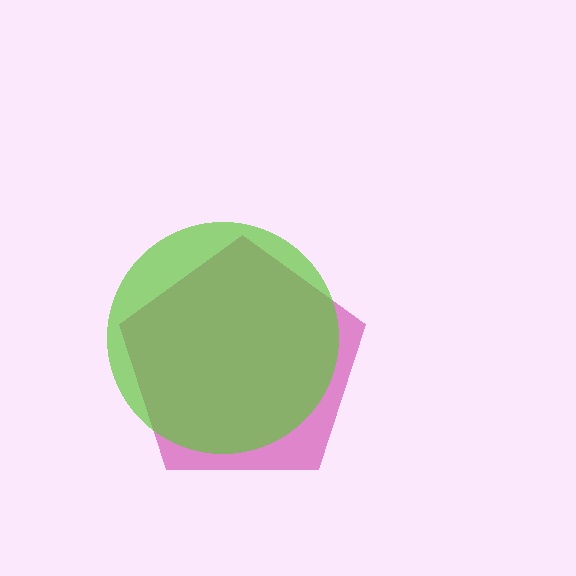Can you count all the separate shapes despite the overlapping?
Yes, there are 2 separate shapes.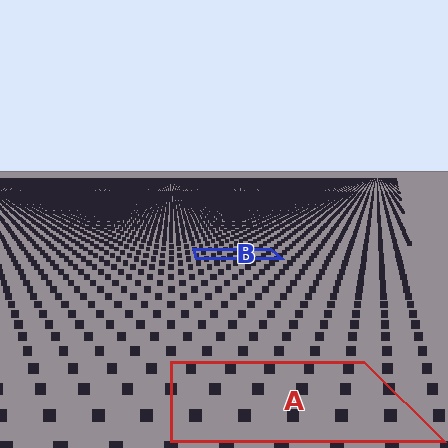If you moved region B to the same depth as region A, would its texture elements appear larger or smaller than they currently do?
They would appear larger. At a closer depth, the same texture elements are projected at a bigger on-screen size.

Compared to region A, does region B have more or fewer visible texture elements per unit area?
Region B has more texture elements per unit area — they are packed more densely because it is farther away.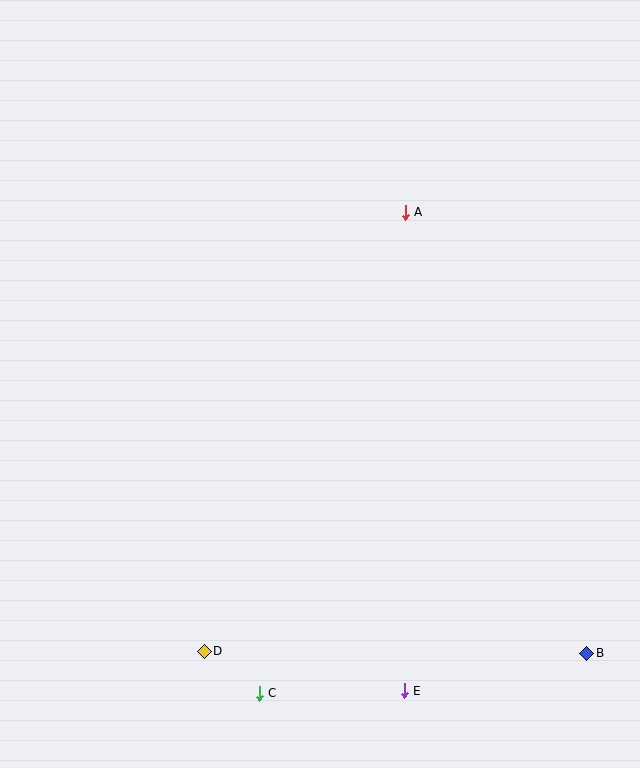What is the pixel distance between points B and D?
The distance between B and D is 382 pixels.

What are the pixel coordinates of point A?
Point A is at (405, 212).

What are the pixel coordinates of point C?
Point C is at (259, 693).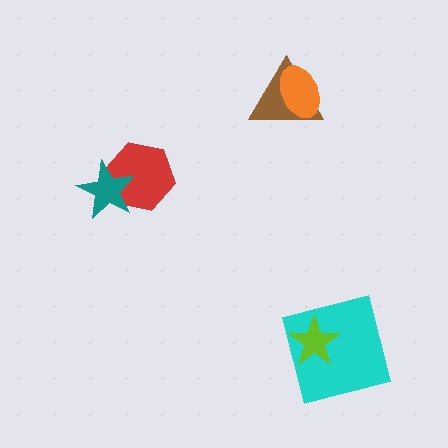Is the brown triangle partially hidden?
Yes, it is partially covered by another shape.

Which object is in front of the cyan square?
The lime star is in front of the cyan square.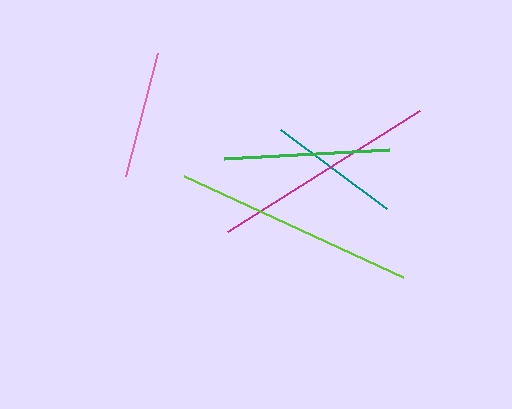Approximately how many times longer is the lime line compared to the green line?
The lime line is approximately 1.5 times the length of the green line.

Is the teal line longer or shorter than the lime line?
The lime line is longer than the teal line.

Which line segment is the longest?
The lime line is the longest at approximately 242 pixels.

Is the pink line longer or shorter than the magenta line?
The magenta line is longer than the pink line.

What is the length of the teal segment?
The teal segment is approximately 131 pixels long.